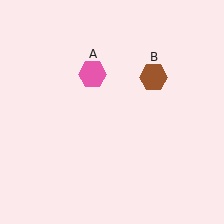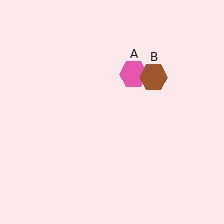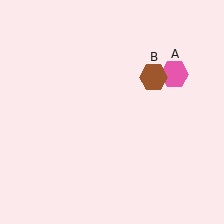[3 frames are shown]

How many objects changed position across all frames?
1 object changed position: pink hexagon (object A).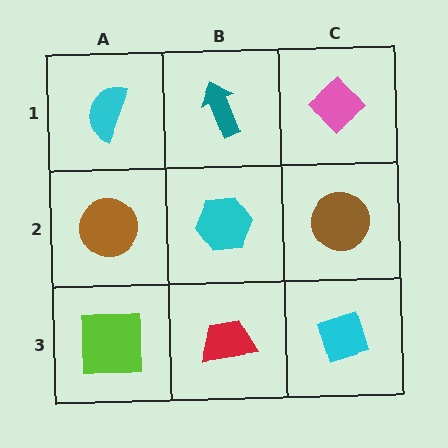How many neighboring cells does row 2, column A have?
3.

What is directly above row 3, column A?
A brown circle.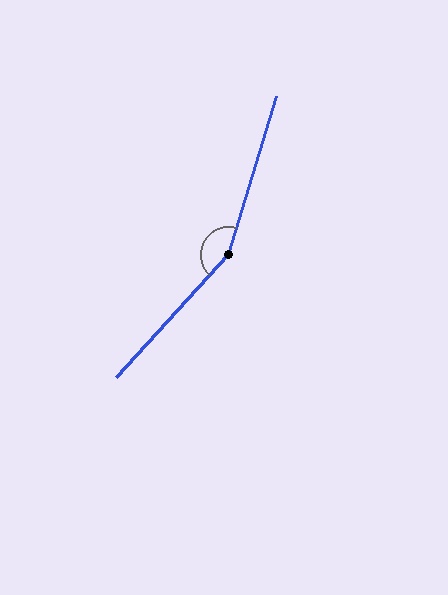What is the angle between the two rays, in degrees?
Approximately 155 degrees.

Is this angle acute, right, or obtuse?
It is obtuse.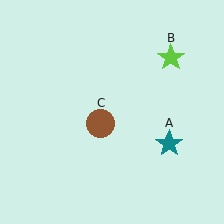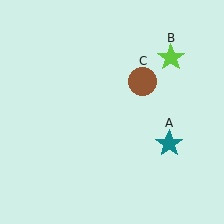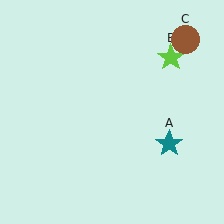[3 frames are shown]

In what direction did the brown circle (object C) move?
The brown circle (object C) moved up and to the right.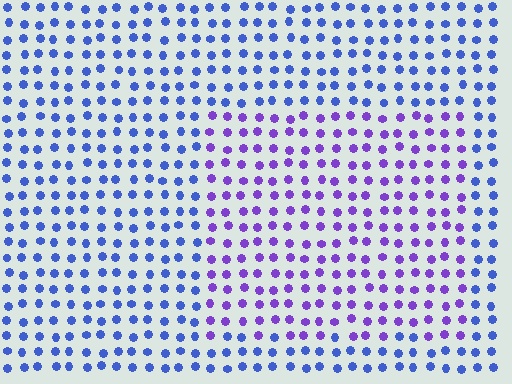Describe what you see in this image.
The image is filled with small blue elements in a uniform arrangement. A rectangle-shaped region is visible where the elements are tinted to a slightly different hue, forming a subtle color boundary.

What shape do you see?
I see a rectangle.